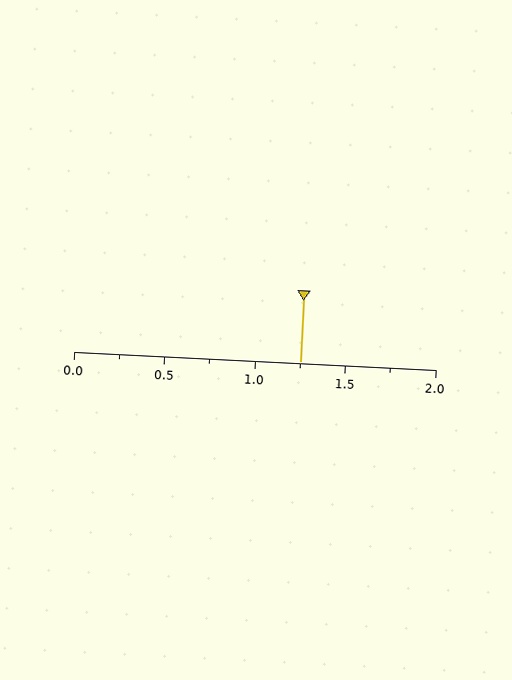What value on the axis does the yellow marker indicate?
The marker indicates approximately 1.25.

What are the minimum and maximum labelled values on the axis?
The axis runs from 0.0 to 2.0.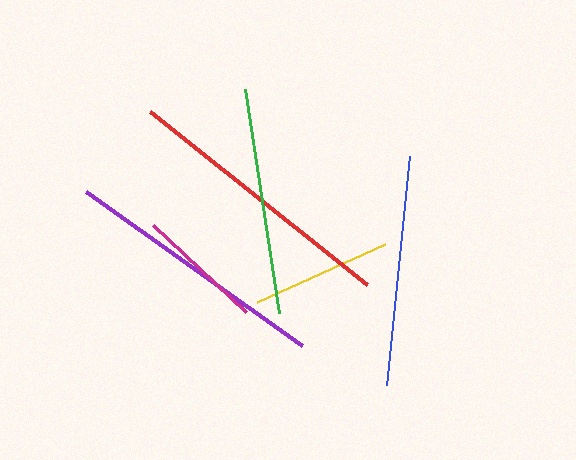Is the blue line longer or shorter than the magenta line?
The blue line is longer than the magenta line.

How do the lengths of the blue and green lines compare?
The blue and green lines are approximately the same length.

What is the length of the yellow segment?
The yellow segment is approximately 140 pixels long.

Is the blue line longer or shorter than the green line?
The blue line is longer than the green line.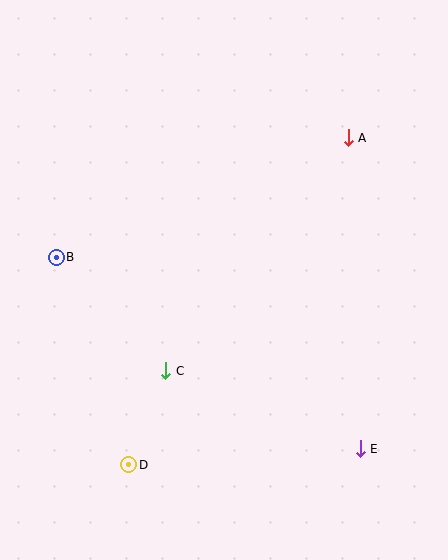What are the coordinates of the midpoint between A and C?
The midpoint between A and C is at (257, 254).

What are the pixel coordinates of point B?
Point B is at (56, 257).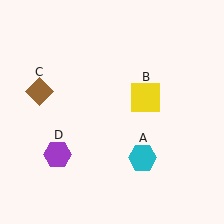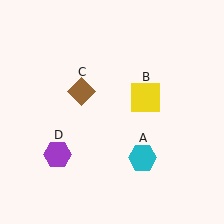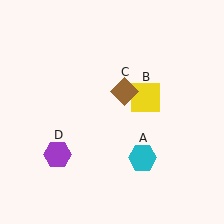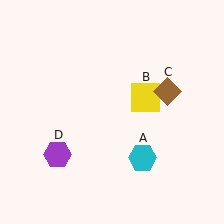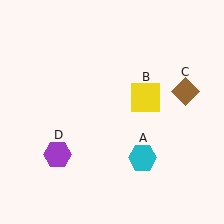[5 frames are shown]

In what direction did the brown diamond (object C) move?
The brown diamond (object C) moved right.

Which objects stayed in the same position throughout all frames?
Cyan hexagon (object A) and yellow square (object B) and purple hexagon (object D) remained stationary.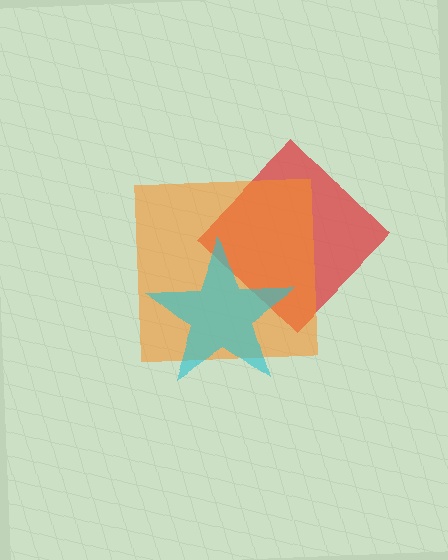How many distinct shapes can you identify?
There are 3 distinct shapes: a red diamond, an orange square, a cyan star.